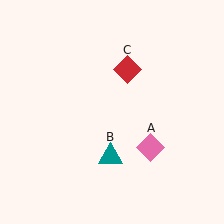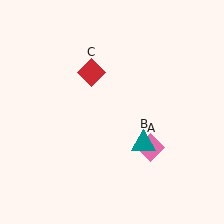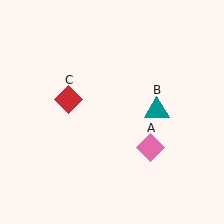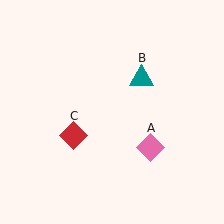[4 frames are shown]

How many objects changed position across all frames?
2 objects changed position: teal triangle (object B), red diamond (object C).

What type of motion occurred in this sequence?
The teal triangle (object B), red diamond (object C) rotated counterclockwise around the center of the scene.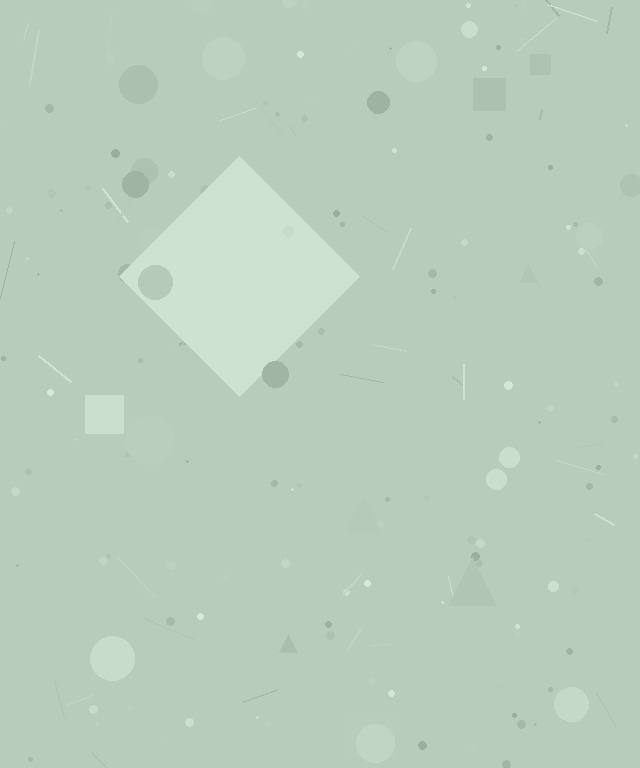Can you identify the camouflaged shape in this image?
The camouflaged shape is a diamond.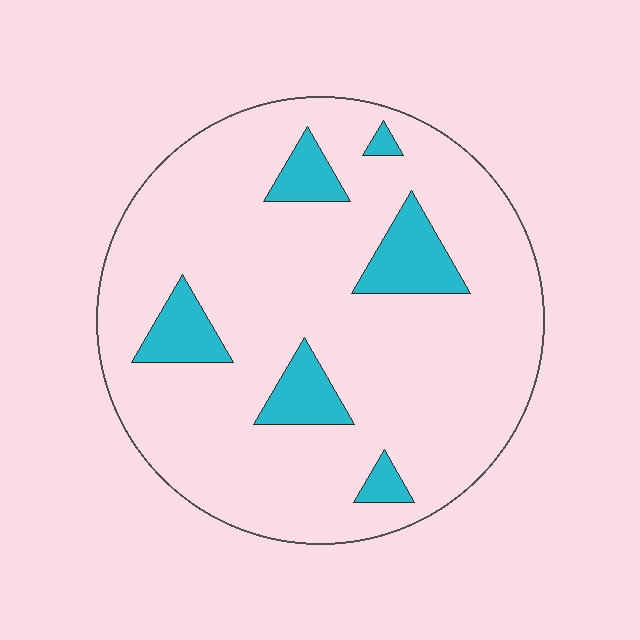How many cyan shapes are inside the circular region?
6.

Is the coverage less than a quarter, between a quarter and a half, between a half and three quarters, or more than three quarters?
Less than a quarter.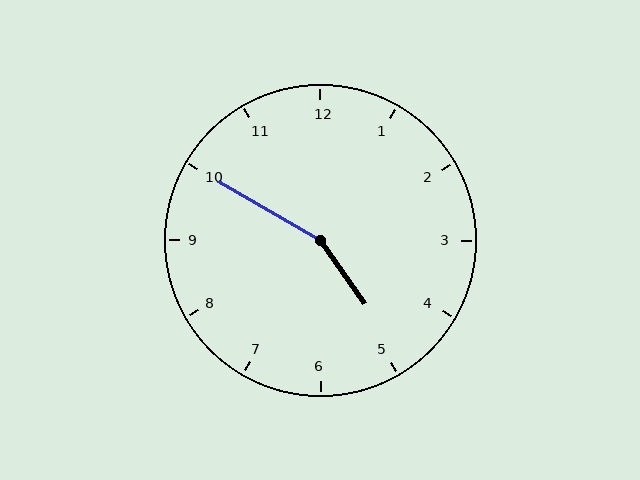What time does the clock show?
4:50.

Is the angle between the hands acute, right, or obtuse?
It is obtuse.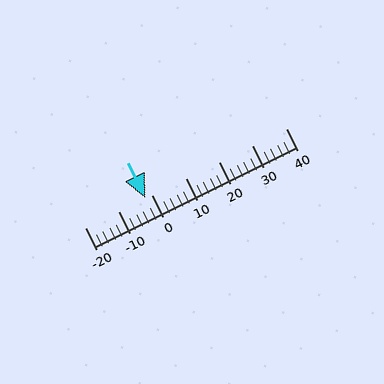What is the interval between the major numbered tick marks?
The major tick marks are spaced 10 units apart.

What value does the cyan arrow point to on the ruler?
The cyan arrow points to approximately -2.